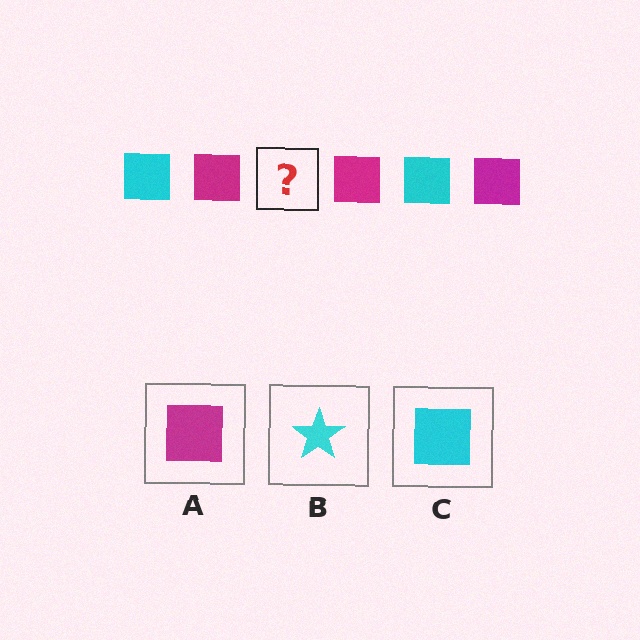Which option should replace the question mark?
Option C.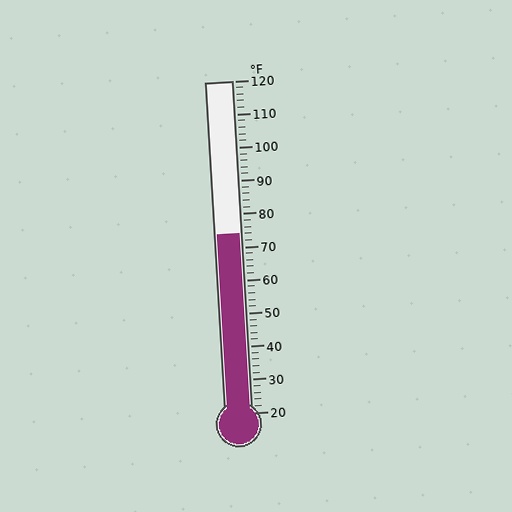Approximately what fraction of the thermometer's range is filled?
The thermometer is filled to approximately 55% of its range.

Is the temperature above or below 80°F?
The temperature is below 80°F.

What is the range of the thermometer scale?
The thermometer scale ranges from 20°F to 120°F.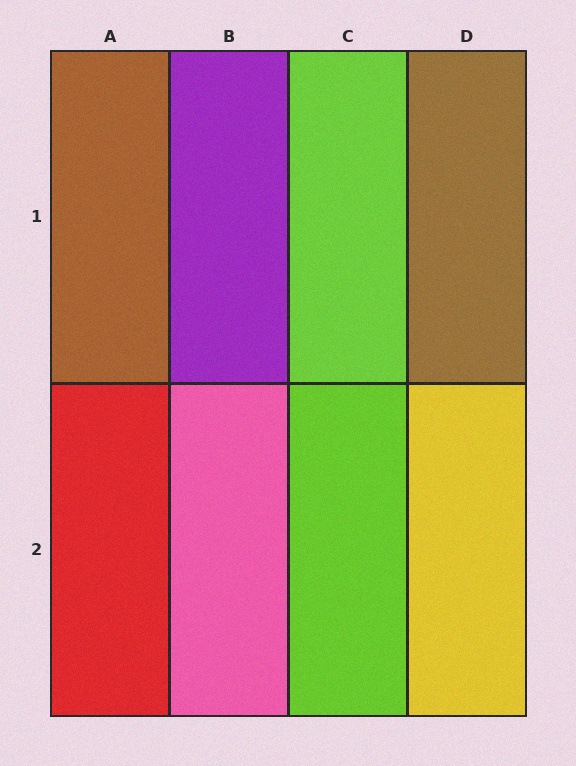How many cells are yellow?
1 cell is yellow.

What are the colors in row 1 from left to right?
Brown, purple, lime, brown.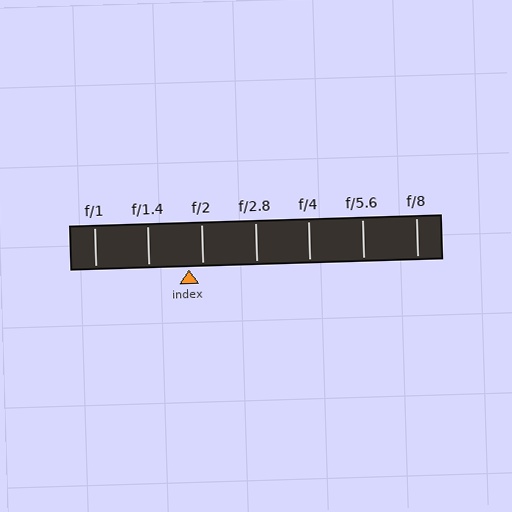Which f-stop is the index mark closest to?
The index mark is closest to f/2.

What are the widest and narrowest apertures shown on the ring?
The widest aperture shown is f/1 and the narrowest is f/8.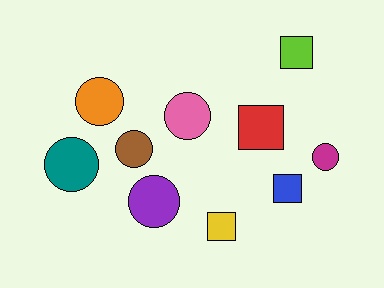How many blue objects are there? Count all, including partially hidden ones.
There is 1 blue object.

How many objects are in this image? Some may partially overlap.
There are 10 objects.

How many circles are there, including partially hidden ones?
There are 6 circles.